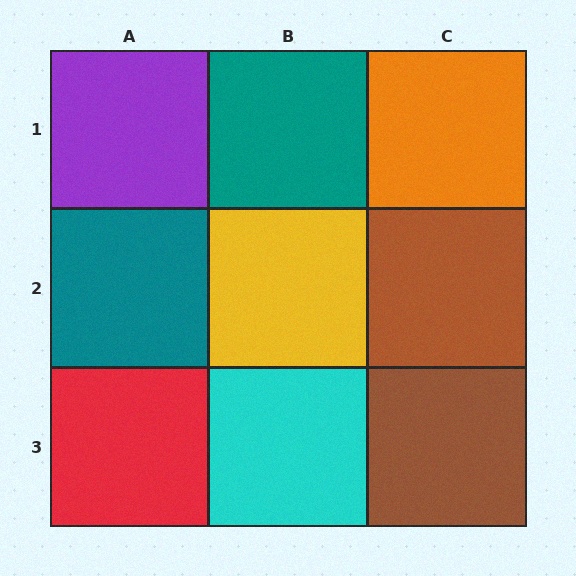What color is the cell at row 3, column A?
Red.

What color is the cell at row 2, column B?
Yellow.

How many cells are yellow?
1 cell is yellow.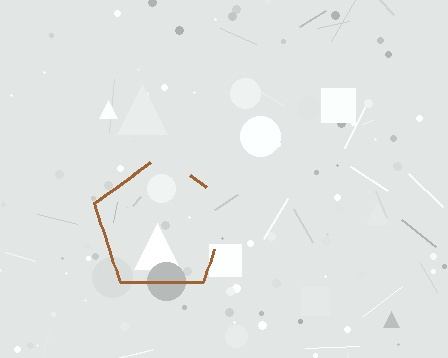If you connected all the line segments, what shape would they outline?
They would outline a pentagon.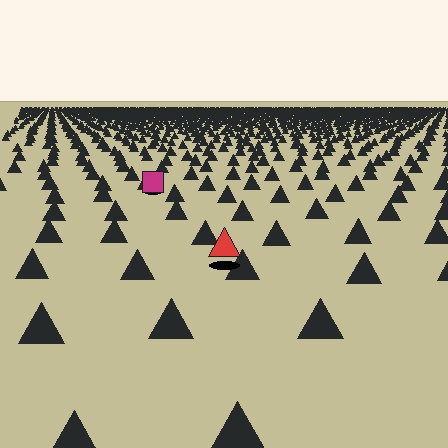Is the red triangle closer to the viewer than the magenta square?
Yes. The red triangle is closer — you can tell from the texture gradient: the ground texture is coarser near it.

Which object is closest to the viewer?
The red triangle is closest. The texture marks near it are larger and more spread out.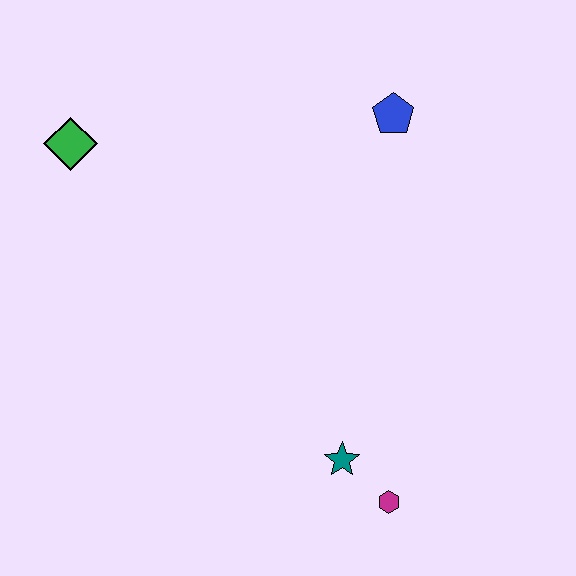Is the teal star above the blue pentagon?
No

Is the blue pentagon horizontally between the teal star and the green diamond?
No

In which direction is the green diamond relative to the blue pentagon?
The green diamond is to the left of the blue pentagon.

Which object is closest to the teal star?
The magenta hexagon is closest to the teal star.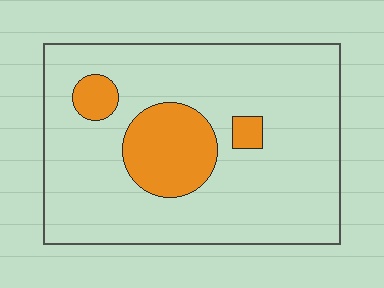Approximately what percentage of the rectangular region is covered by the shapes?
Approximately 15%.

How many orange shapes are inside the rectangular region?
3.